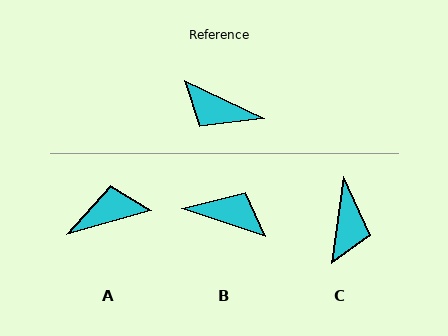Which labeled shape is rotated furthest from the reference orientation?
B, about 174 degrees away.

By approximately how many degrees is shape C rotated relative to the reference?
Approximately 107 degrees counter-clockwise.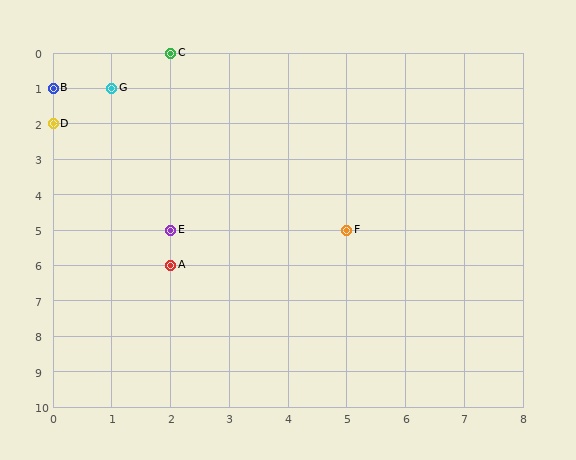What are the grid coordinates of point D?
Point D is at grid coordinates (0, 2).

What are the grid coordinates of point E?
Point E is at grid coordinates (2, 5).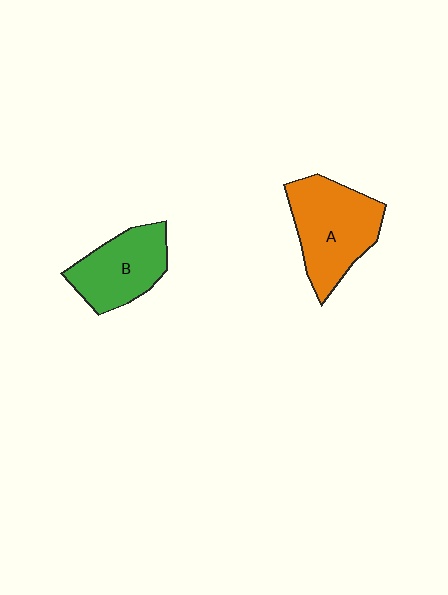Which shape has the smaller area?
Shape B (green).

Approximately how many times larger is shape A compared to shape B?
Approximately 1.3 times.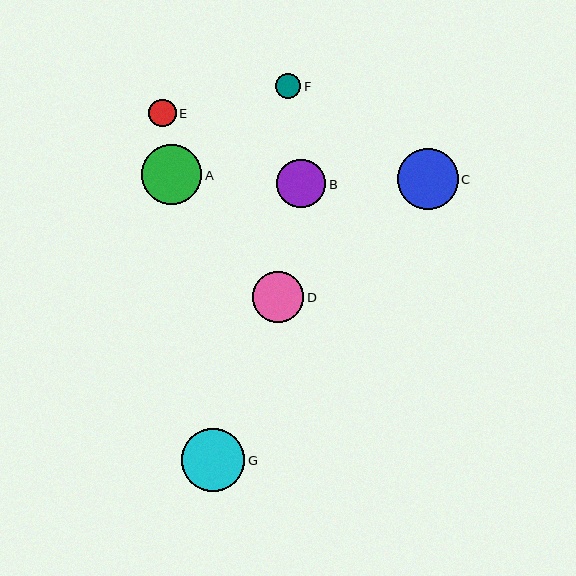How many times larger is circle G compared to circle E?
Circle G is approximately 2.3 times the size of circle E.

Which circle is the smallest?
Circle F is the smallest with a size of approximately 25 pixels.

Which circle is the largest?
Circle G is the largest with a size of approximately 63 pixels.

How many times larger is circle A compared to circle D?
Circle A is approximately 1.2 times the size of circle D.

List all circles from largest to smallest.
From largest to smallest: G, C, A, D, B, E, F.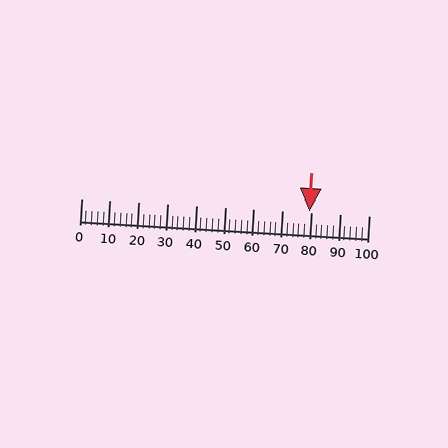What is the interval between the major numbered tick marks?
The major tick marks are spaced 10 units apart.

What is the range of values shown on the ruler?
The ruler shows values from 0 to 100.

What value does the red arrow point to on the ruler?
The red arrow points to approximately 79.